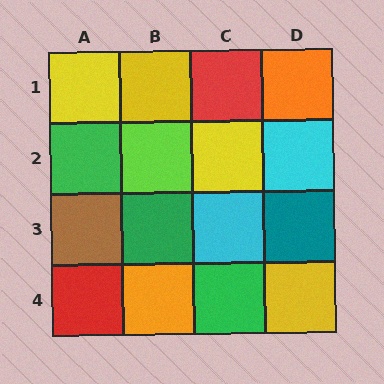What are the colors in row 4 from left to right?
Red, orange, green, yellow.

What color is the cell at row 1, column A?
Yellow.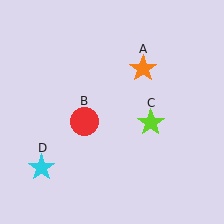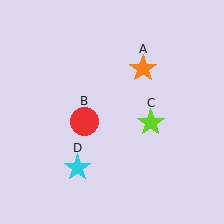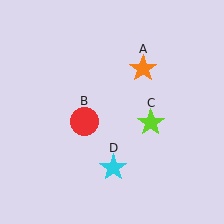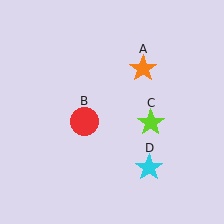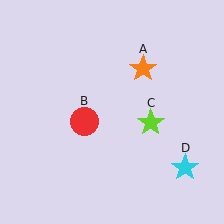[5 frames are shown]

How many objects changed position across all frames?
1 object changed position: cyan star (object D).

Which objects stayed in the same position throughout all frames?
Orange star (object A) and red circle (object B) and lime star (object C) remained stationary.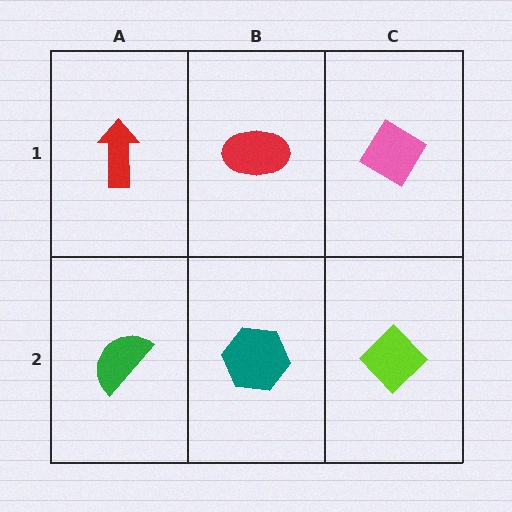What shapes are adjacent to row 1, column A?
A green semicircle (row 2, column A), a red ellipse (row 1, column B).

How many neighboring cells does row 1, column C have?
2.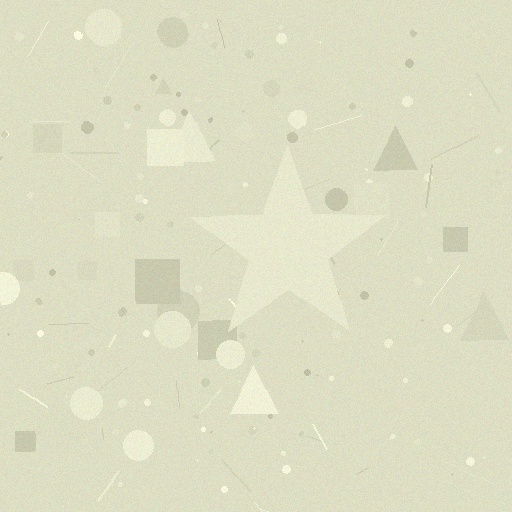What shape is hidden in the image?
A star is hidden in the image.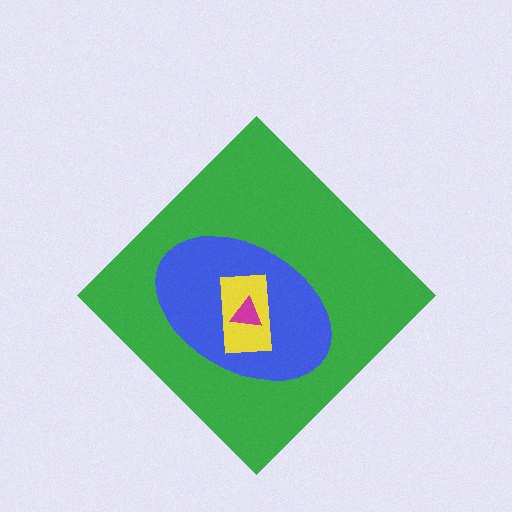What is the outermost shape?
The green diamond.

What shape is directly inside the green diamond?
The blue ellipse.